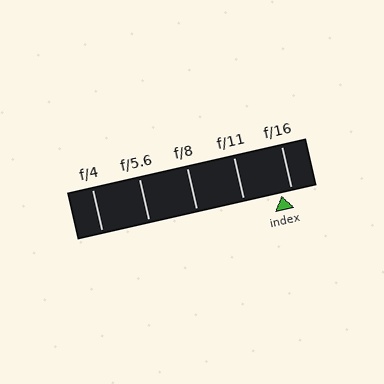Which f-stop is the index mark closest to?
The index mark is closest to f/16.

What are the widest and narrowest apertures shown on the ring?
The widest aperture shown is f/4 and the narrowest is f/16.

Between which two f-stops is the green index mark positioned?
The index mark is between f/11 and f/16.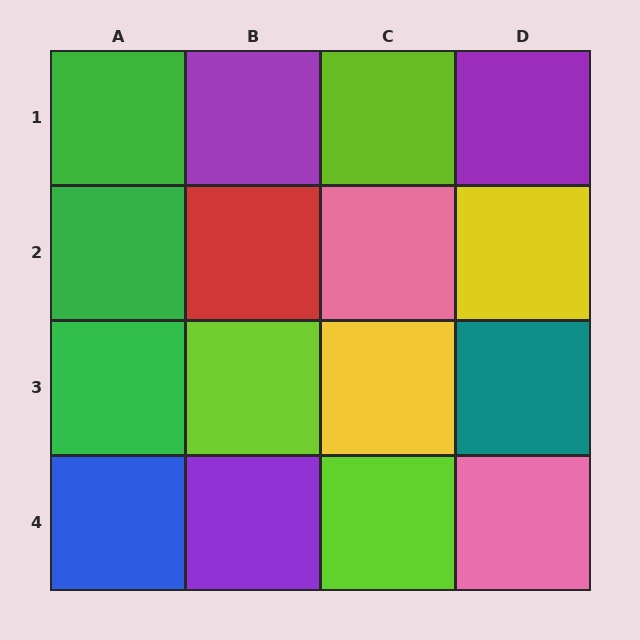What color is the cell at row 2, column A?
Green.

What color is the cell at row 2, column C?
Pink.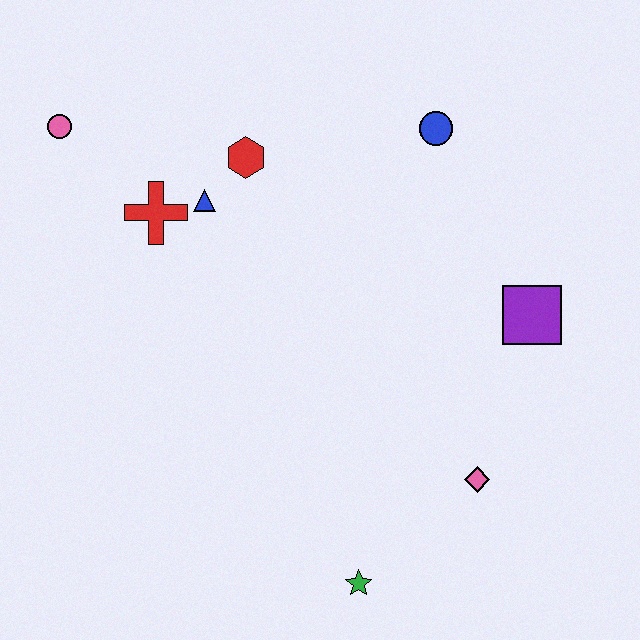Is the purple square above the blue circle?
No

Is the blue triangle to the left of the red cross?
No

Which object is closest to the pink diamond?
The green star is closest to the pink diamond.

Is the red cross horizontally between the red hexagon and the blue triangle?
No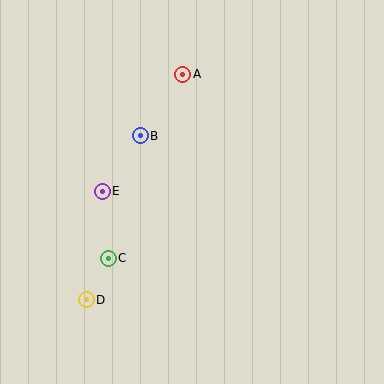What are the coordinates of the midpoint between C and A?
The midpoint between C and A is at (145, 166).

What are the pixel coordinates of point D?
Point D is at (86, 300).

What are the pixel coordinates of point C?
Point C is at (108, 258).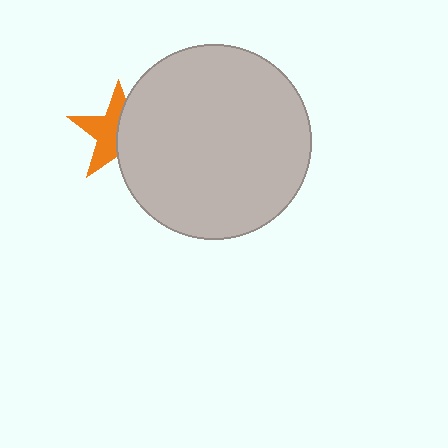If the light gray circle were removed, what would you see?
You would see the complete orange star.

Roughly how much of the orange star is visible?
About half of it is visible (roughly 52%).